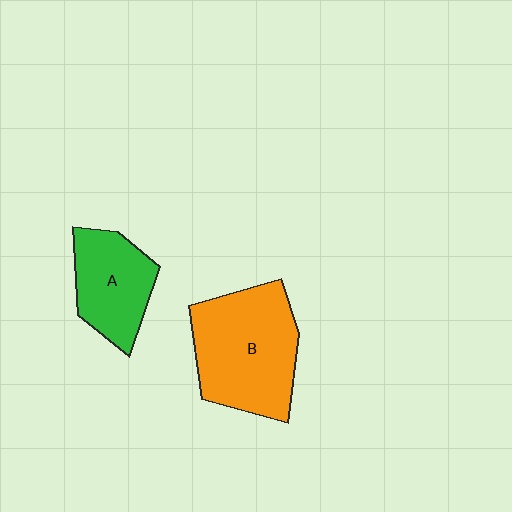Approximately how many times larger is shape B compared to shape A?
Approximately 1.6 times.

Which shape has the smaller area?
Shape A (green).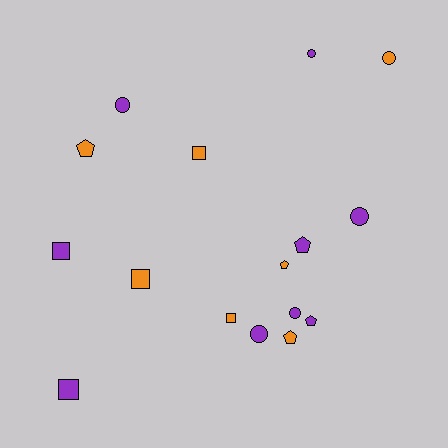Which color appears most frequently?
Purple, with 9 objects.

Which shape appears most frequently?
Circle, with 6 objects.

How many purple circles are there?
There are 5 purple circles.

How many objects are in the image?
There are 16 objects.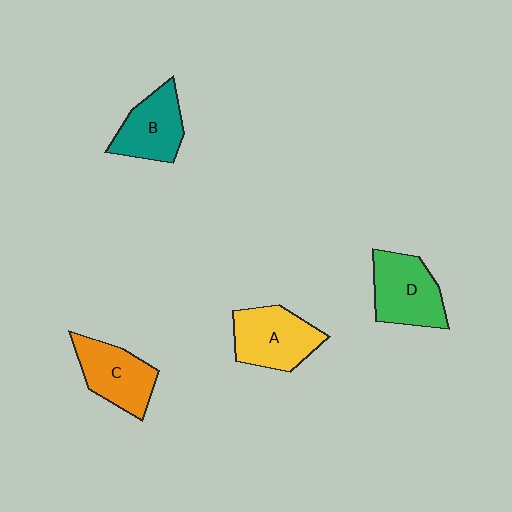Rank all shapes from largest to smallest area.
From largest to smallest: D (green), A (yellow), C (orange), B (teal).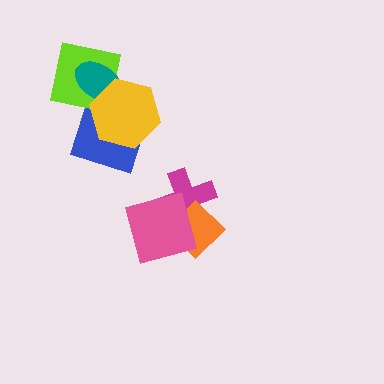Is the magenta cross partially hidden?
Yes, it is partially covered by another shape.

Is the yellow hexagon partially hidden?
No, no other shape covers it.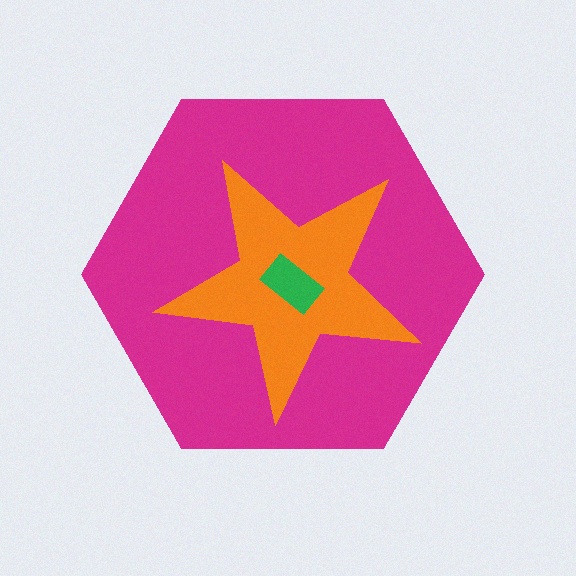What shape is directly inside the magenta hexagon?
The orange star.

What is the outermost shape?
The magenta hexagon.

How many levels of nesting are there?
3.